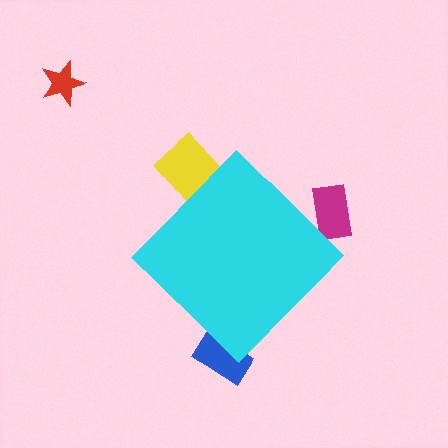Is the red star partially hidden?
No, the red star is fully visible.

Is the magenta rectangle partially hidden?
Yes, the magenta rectangle is partially hidden behind the cyan diamond.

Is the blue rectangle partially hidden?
Yes, the blue rectangle is partially hidden behind the cyan diamond.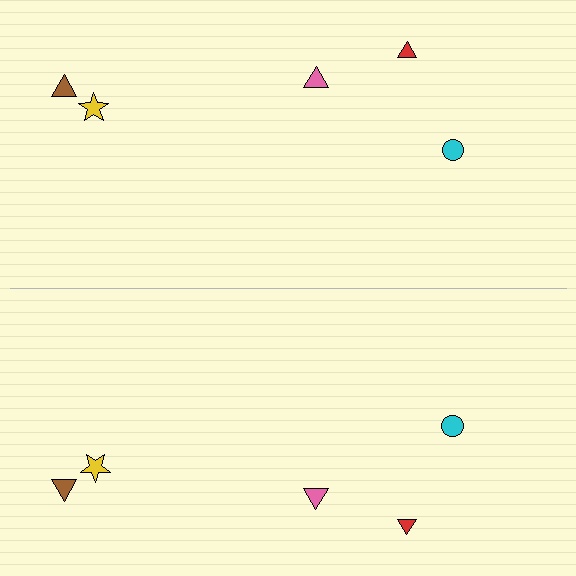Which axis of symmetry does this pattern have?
The pattern has a horizontal axis of symmetry running through the center of the image.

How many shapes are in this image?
There are 10 shapes in this image.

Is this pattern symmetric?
Yes, this pattern has bilateral (reflection) symmetry.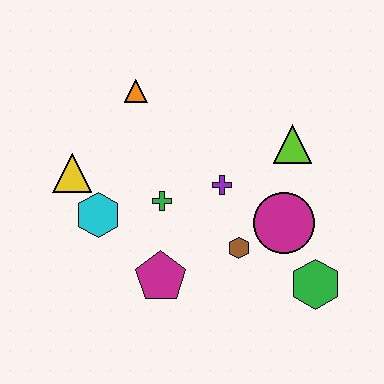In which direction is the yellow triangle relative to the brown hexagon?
The yellow triangle is to the left of the brown hexagon.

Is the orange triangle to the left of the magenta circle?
Yes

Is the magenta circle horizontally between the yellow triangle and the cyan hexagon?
No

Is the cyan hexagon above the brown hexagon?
Yes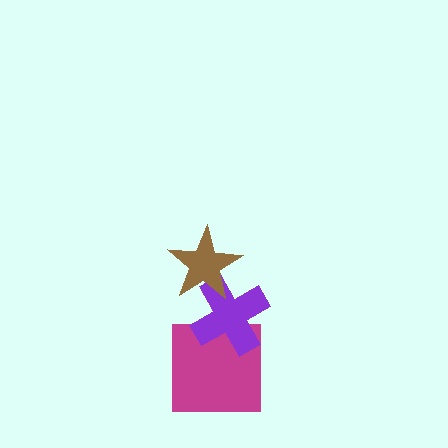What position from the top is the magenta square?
The magenta square is 3rd from the top.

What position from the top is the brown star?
The brown star is 1st from the top.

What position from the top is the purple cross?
The purple cross is 2nd from the top.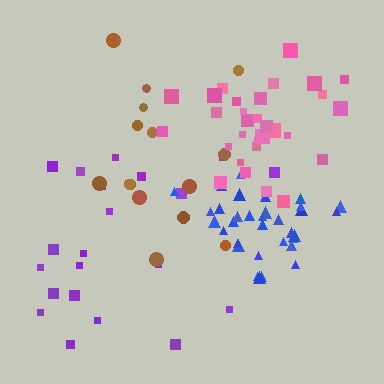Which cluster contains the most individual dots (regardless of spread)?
Blue (34).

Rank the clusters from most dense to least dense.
blue, pink, brown, purple.